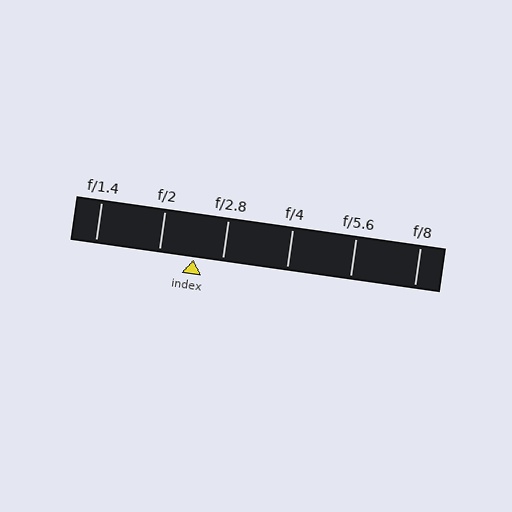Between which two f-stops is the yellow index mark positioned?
The index mark is between f/2 and f/2.8.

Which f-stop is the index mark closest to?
The index mark is closest to f/2.8.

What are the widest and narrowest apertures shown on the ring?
The widest aperture shown is f/1.4 and the narrowest is f/8.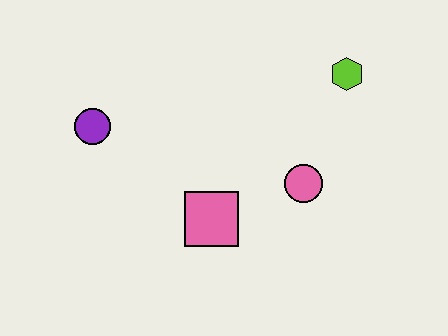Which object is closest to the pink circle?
The pink square is closest to the pink circle.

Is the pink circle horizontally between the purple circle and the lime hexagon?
Yes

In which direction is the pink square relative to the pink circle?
The pink square is to the left of the pink circle.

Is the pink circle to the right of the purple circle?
Yes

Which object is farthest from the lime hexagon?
The purple circle is farthest from the lime hexagon.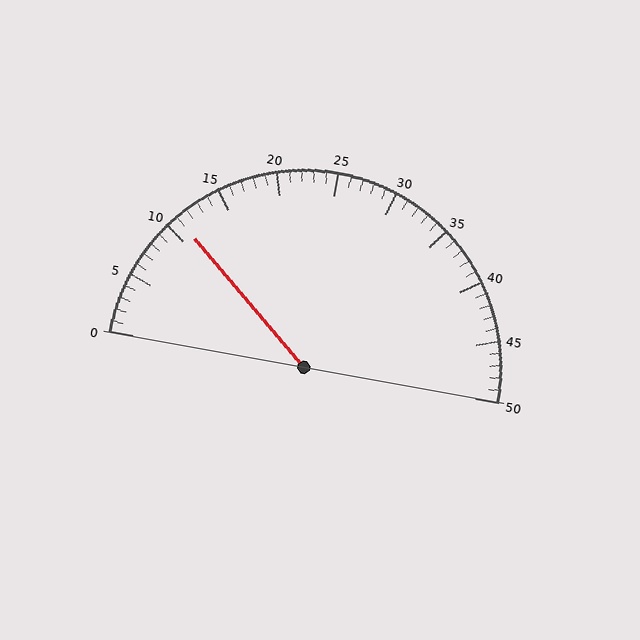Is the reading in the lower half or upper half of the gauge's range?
The reading is in the lower half of the range (0 to 50).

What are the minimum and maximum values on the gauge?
The gauge ranges from 0 to 50.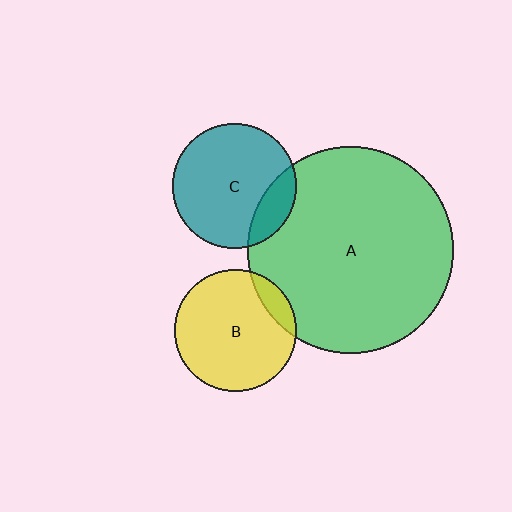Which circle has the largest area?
Circle A (green).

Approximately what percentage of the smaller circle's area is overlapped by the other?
Approximately 15%.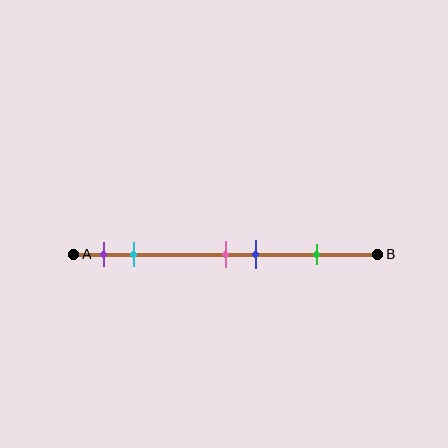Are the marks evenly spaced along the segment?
No, the marks are not evenly spaced.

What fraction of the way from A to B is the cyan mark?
The cyan mark is approximately 20% (0.2) of the way from A to B.